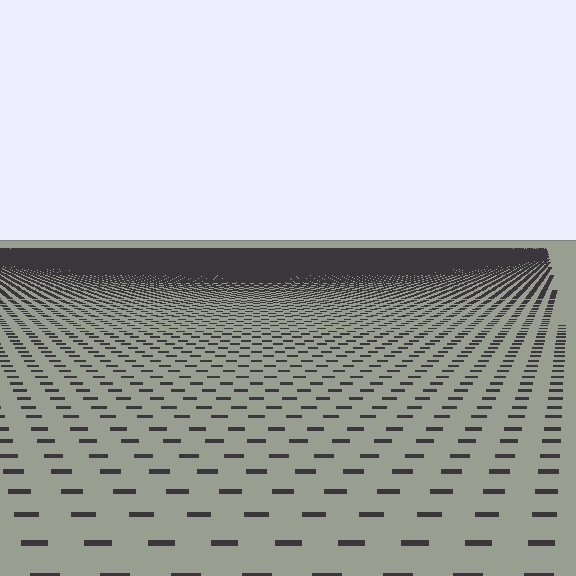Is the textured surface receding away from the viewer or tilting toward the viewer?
The surface is receding away from the viewer. Texture elements get smaller and denser toward the top.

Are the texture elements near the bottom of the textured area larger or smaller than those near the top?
Larger. Near the bottom, elements are closer to the viewer and appear at a bigger on-screen size.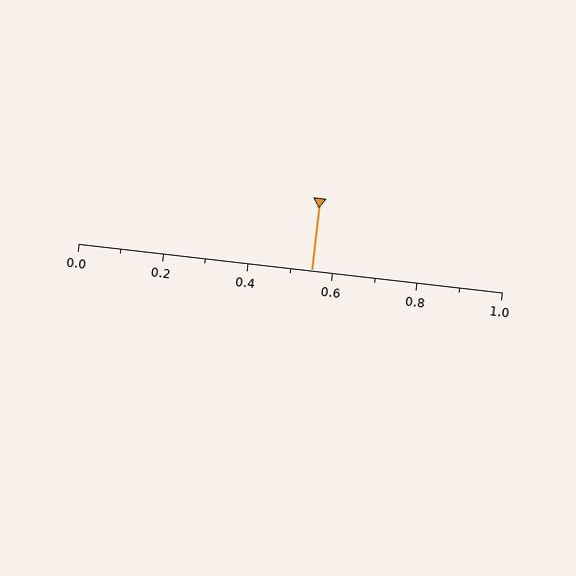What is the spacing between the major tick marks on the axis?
The major ticks are spaced 0.2 apart.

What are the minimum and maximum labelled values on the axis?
The axis runs from 0.0 to 1.0.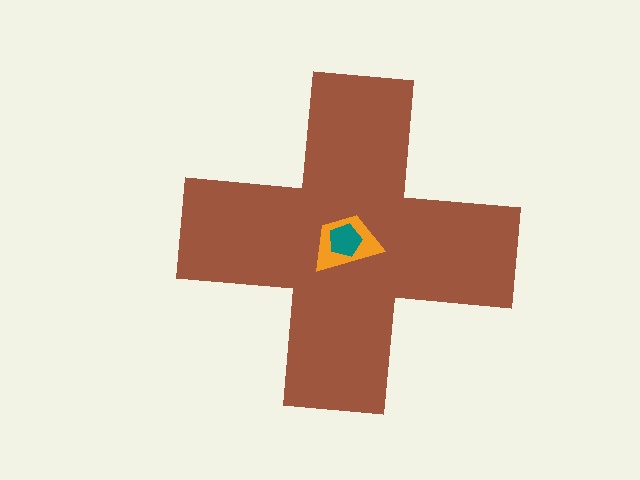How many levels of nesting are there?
3.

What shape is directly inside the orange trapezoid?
The teal pentagon.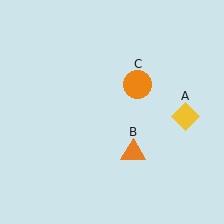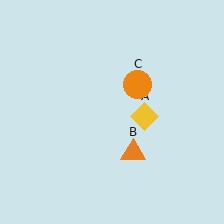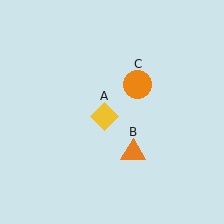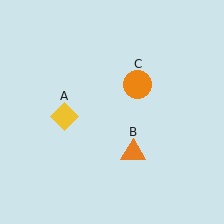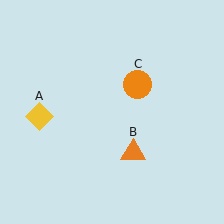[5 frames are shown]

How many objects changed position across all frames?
1 object changed position: yellow diamond (object A).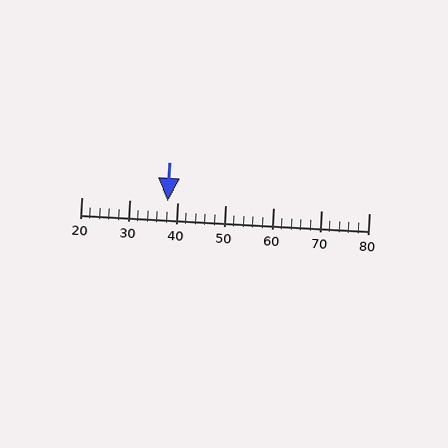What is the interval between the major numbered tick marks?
The major tick marks are spaced 10 units apart.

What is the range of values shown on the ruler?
The ruler shows values from 20 to 80.